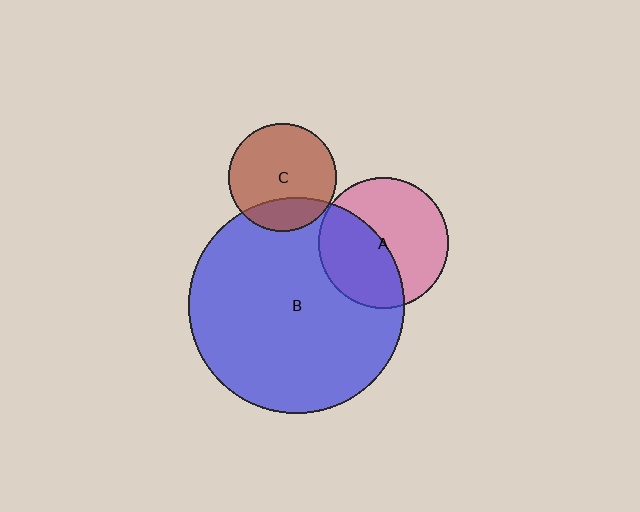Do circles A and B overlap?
Yes.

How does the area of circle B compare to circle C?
Approximately 4.0 times.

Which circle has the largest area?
Circle B (blue).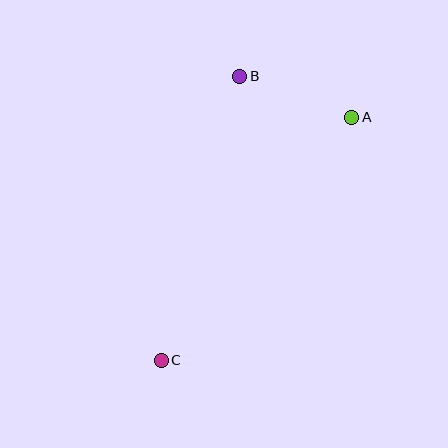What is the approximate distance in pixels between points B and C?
The distance between B and C is approximately 295 pixels.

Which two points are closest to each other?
Points A and B are closest to each other.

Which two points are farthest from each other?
Points A and C are farthest from each other.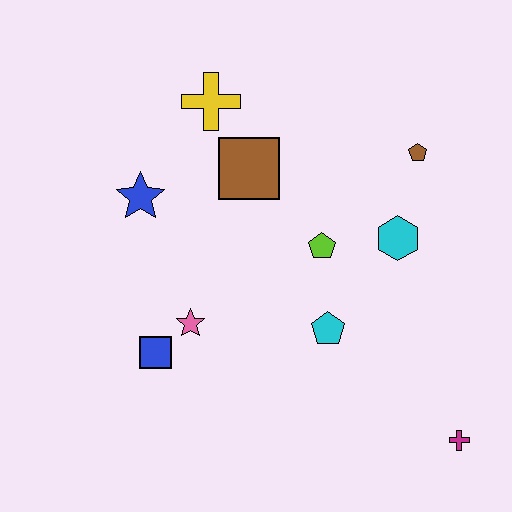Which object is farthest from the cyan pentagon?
The yellow cross is farthest from the cyan pentagon.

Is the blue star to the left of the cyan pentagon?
Yes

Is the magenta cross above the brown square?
No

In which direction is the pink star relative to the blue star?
The pink star is below the blue star.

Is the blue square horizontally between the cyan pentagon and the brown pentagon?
No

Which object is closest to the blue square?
The pink star is closest to the blue square.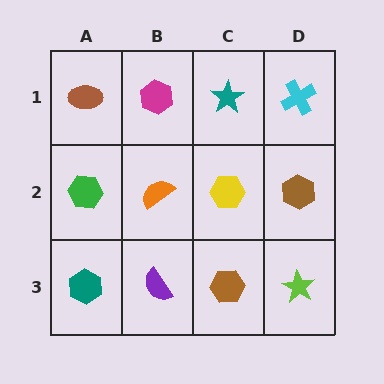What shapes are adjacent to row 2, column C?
A teal star (row 1, column C), a brown hexagon (row 3, column C), an orange semicircle (row 2, column B), a brown hexagon (row 2, column D).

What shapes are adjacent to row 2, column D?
A cyan cross (row 1, column D), a lime star (row 3, column D), a yellow hexagon (row 2, column C).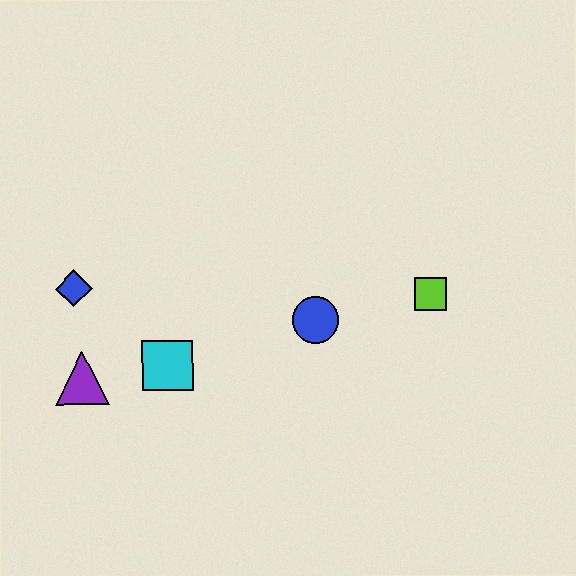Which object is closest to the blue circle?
The lime square is closest to the blue circle.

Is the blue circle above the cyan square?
Yes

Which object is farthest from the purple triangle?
The lime square is farthest from the purple triangle.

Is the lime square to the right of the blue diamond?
Yes